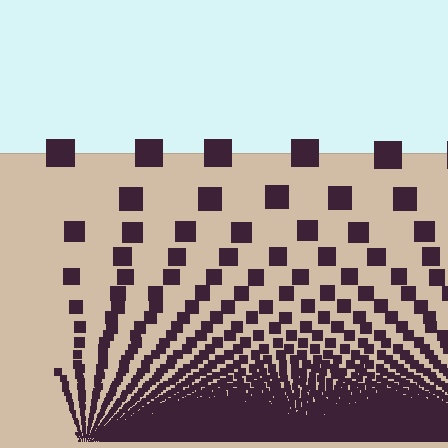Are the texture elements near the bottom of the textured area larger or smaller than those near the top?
Smaller. The gradient is inverted — elements near the bottom are smaller and denser.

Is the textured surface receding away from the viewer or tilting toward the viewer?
The surface appears to tilt toward the viewer. Texture elements get larger and sparser toward the top.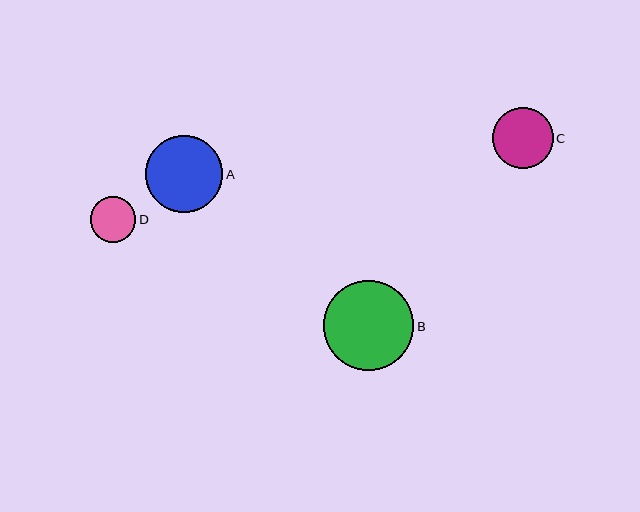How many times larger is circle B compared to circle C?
Circle B is approximately 1.5 times the size of circle C.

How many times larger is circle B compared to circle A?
Circle B is approximately 1.2 times the size of circle A.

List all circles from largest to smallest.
From largest to smallest: B, A, C, D.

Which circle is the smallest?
Circle D is the smallest with a size of approximately 46 pixels.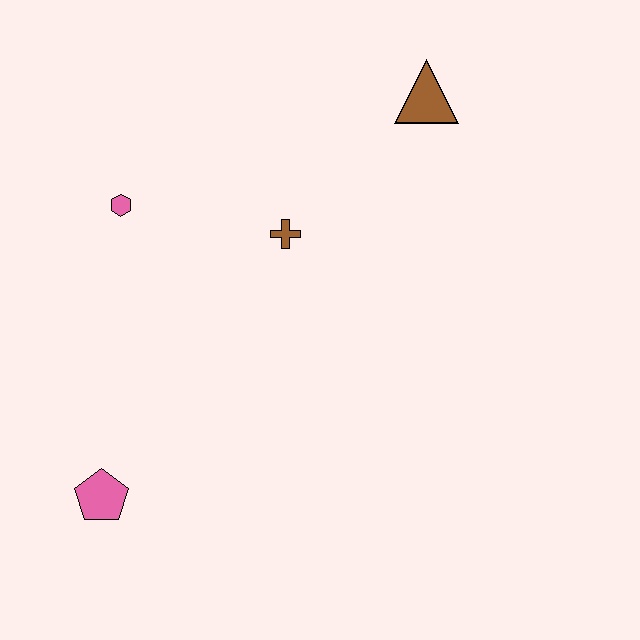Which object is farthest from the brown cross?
The pink pentagon is farthest from the brown cross.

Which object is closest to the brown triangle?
The brown cross is closest to the brown triangle.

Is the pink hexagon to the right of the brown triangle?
No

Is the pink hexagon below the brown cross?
No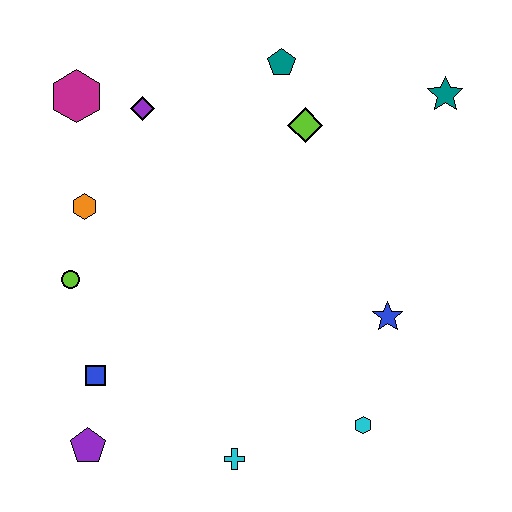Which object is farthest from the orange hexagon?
The teal star is farthest from the orange hexagon.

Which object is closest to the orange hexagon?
The lime circle is closest to the orange hexagon.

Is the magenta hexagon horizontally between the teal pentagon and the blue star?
No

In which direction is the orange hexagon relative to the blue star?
The orange hexagon is to the left of the blue star.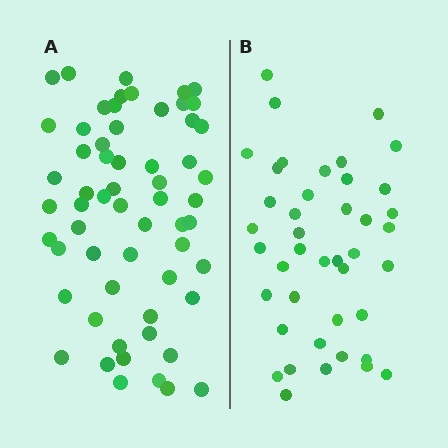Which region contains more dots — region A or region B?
Region A (the left region) has more dots.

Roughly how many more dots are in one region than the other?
Region A has approximately 20 more dots than region B.